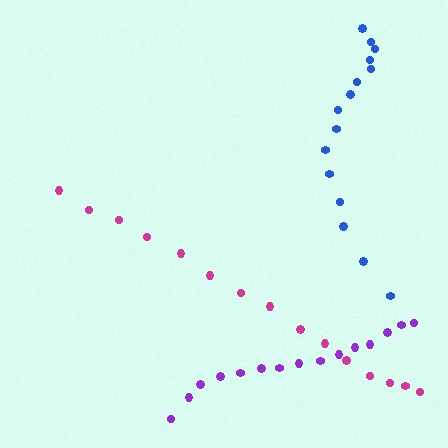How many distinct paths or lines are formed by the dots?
There are 3 distinct paths.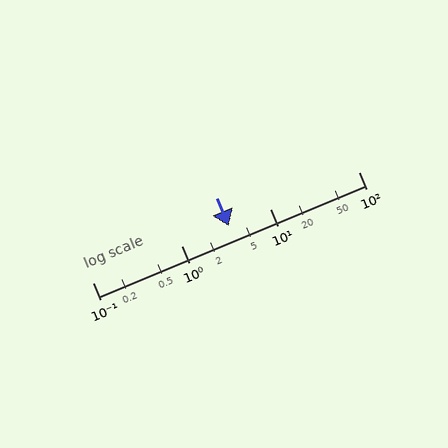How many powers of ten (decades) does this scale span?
The scale spans 3 decades, from 0.1 to 100.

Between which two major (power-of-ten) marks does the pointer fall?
The pointer is between 1 and 10.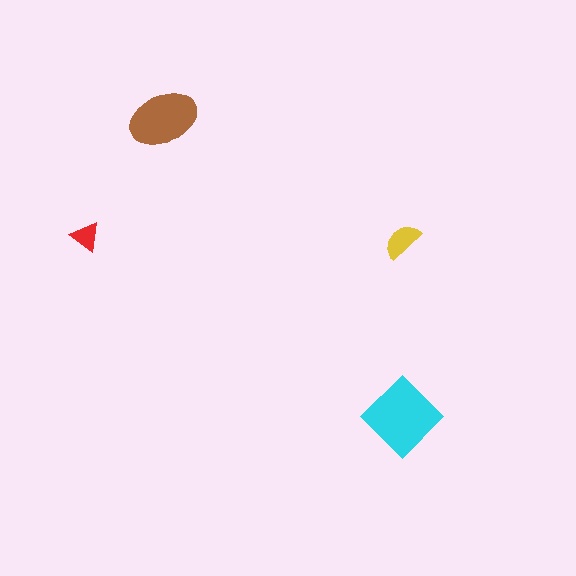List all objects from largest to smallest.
The cyan diamond, the brown ellipse, the yellow semicircle, the red triangle.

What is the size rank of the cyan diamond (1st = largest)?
1st.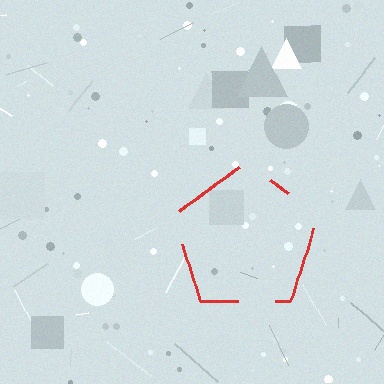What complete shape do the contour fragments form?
The contour fragments form a pentagon.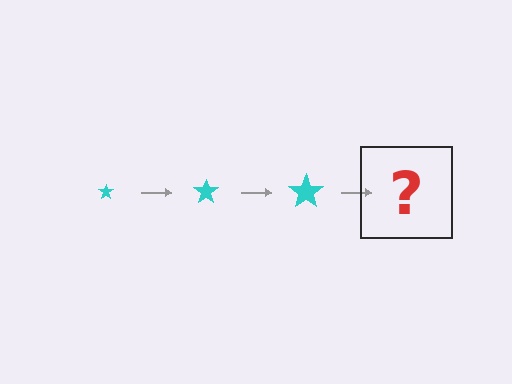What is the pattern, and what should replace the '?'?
The pattern is that the star gets progressively larger each step. The '?' should be a cyan star, larger than the previous one.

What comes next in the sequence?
The next element should be a cyan star, larger than the previous one.